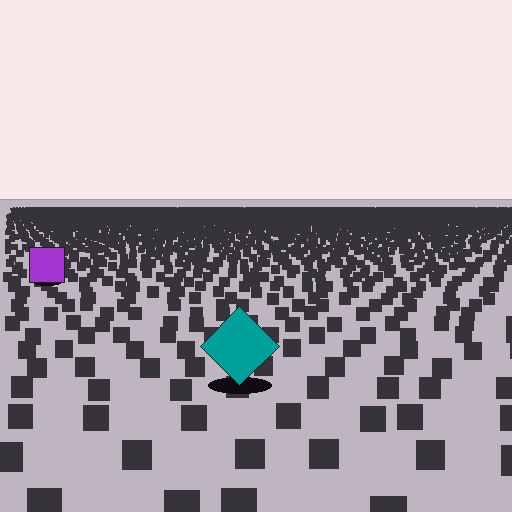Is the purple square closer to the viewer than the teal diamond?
No. The teal diamond is closer — you can tell from the texture gradient: the ground texture is coarser near it.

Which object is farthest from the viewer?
The purple square is farthest from the viewer. It appears smaller and the ground texture around it is denser.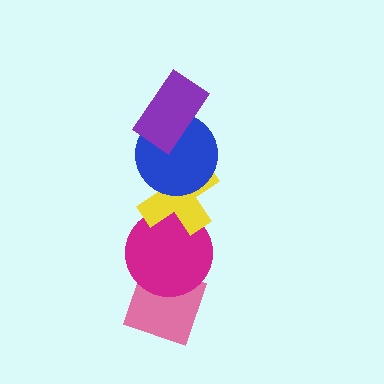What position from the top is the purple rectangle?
The purple rectangle is 1st from the top.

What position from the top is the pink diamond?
The pink diamond is 5th from the top.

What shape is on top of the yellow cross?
The blue circle is on top of the yellow cross.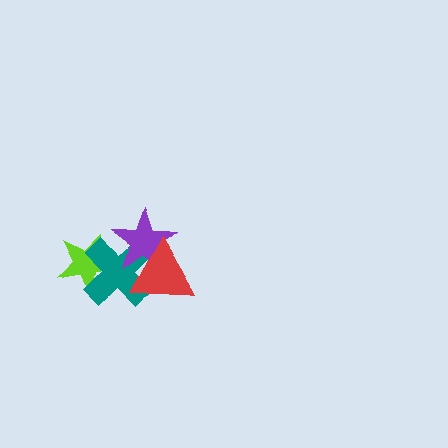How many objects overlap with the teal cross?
3 objects overlap with the teal cross.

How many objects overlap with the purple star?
2 objects overlap with the purple star.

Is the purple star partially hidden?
Yes, it is partially covered by another shape.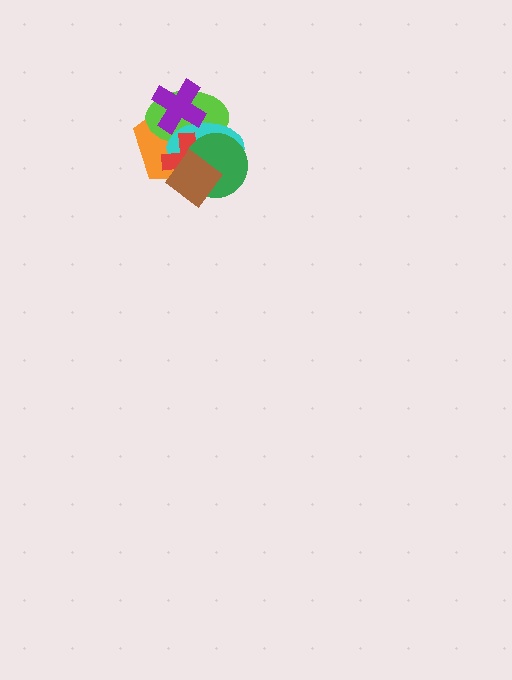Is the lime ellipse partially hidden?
Yes, it is partially covered by another shape.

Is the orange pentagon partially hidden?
Yes, it is partially covered by another shape.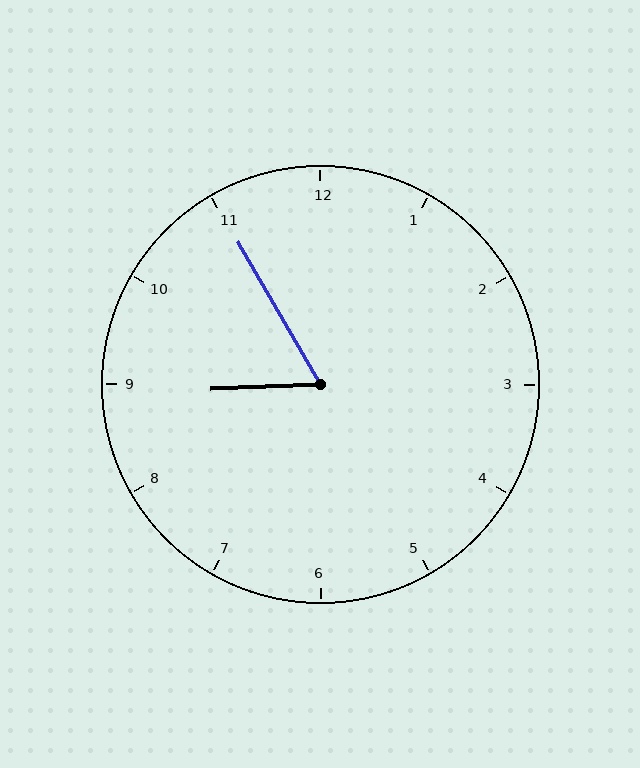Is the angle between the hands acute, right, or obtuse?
It is acute.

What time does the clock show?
8:55.